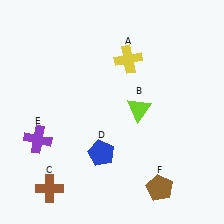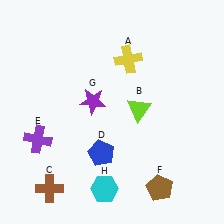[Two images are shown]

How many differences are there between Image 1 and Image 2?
There are 2 differences between the two images.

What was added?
A purple star (G), a cyan hexagon (H) were added in Image 2.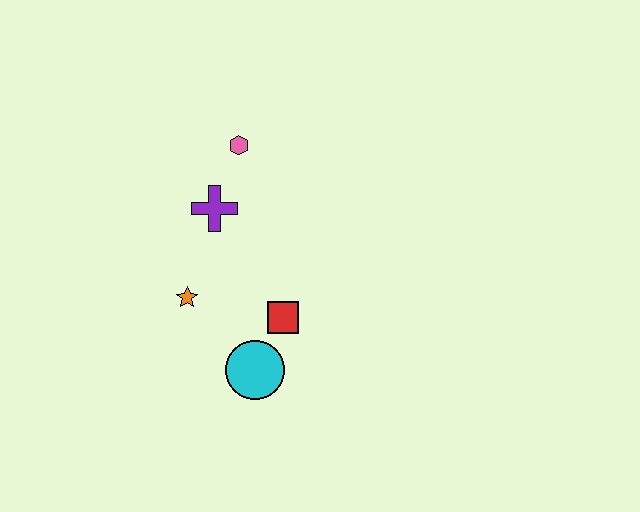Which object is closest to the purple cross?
The pink hexagon is closest to the purple cross.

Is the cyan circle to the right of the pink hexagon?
Yes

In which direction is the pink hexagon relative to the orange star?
The pink hexagon is above the orange star.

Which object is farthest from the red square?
The pink hexagon is farthest from the red square.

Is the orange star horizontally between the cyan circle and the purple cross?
No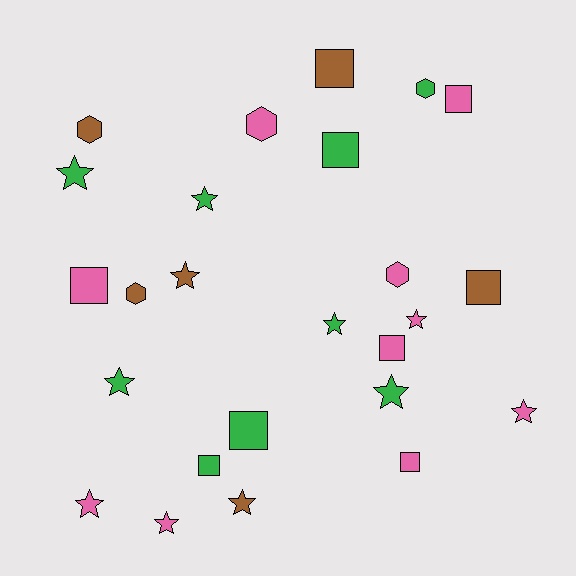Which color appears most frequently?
Pink, with 10 objects.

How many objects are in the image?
There are 25 objects.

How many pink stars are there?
There are 4 pink stars.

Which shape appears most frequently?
Star, with 11 objects.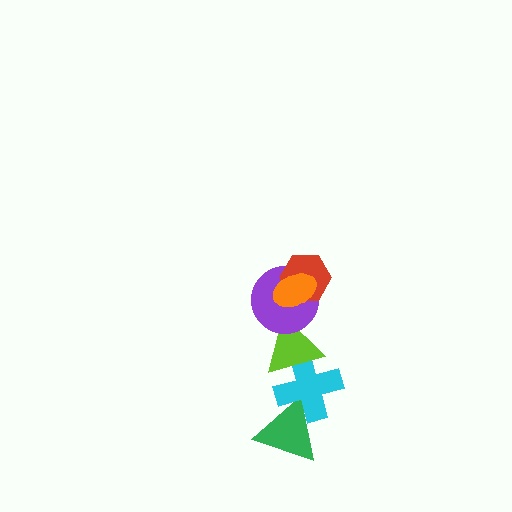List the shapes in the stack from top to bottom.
From top to bottom: the orange ellipse, the red hexagon, the purple circle, the lime triangle, the cyan cross, the green triangle.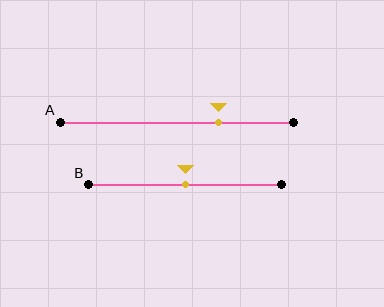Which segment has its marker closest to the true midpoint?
Segment B has its marker closest to the true midpoint.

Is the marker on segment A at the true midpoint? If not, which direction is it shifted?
No, the marker on segment A is shifted to the right by about 18% of the segment length.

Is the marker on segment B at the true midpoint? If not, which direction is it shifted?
Yes, the marker on segment B is at the true midpoint.